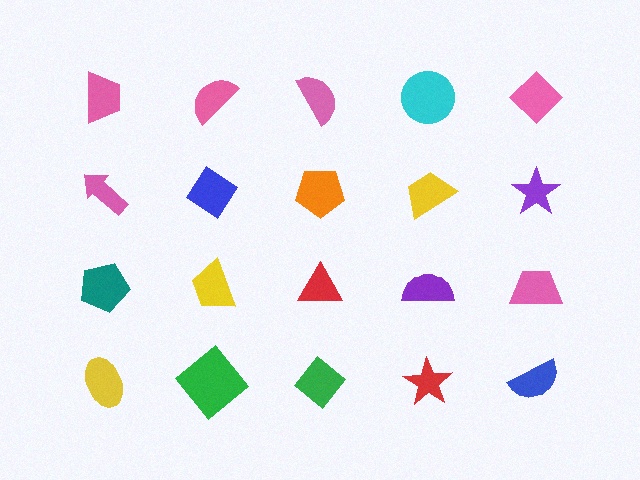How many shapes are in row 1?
5 shapes.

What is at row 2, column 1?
A pink arrow.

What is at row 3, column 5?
A pink trapezoid.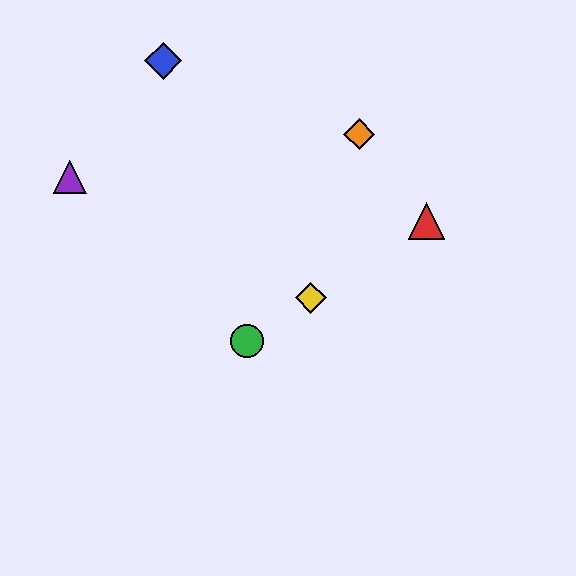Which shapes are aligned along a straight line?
The red triangle, the green circle, the yellow diamond are aligned along a straight line.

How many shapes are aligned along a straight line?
3 shapes (the red triangle, the green circle, the yellow diamond) are aligned along a straight line.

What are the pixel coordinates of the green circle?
The green circle is at (247, 341).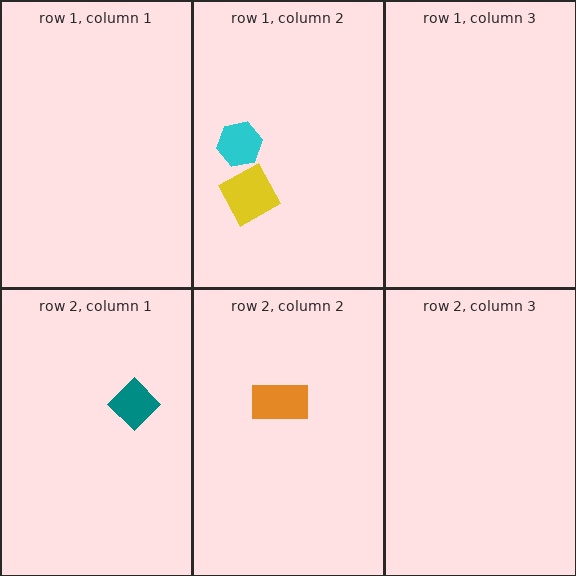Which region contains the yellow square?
The row 1, column 2 region.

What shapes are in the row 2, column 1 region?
The teal diamond.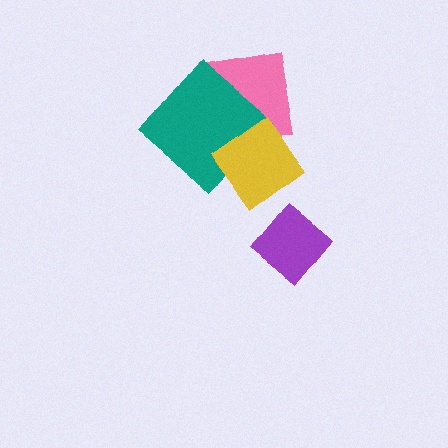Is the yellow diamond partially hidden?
No, no other shape covers it.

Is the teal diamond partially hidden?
Yes, it is partially covered by another shape.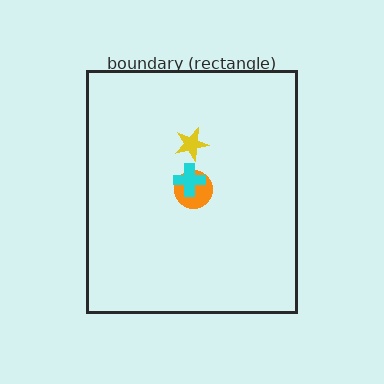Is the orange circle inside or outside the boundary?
Inside.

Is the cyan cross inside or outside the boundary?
Inside.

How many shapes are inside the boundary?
3 inside, 0 outside.